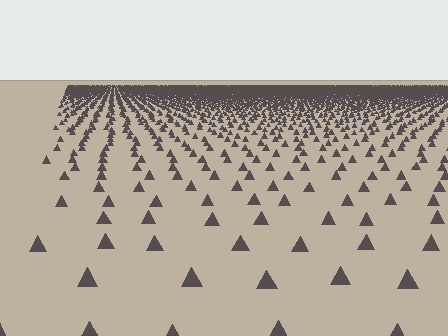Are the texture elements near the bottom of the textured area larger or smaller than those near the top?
Larger. Near the bottom, elements are closer to the viewer and appear at a bigger on-screen size.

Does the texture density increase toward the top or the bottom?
Density increases toward the top.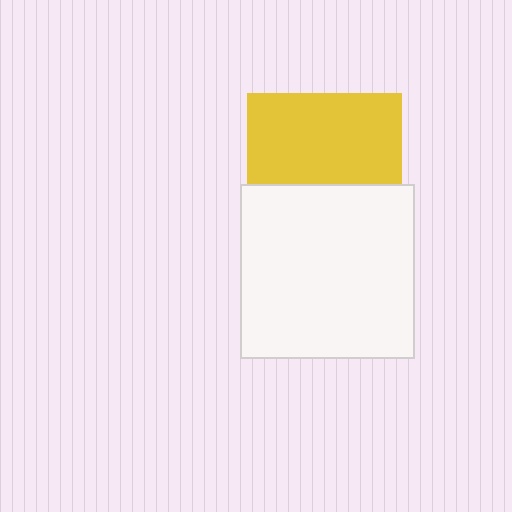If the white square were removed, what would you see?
You would see the complete yellow square.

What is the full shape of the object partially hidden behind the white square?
The partially hidden object is a yellow square.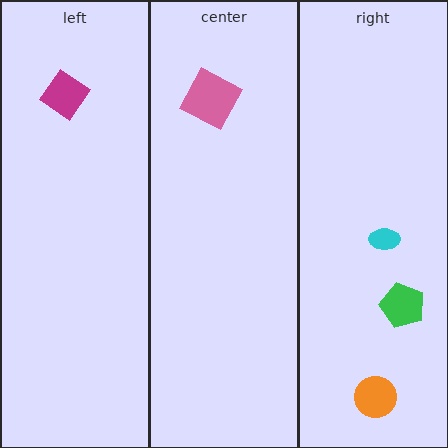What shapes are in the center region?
The pink square.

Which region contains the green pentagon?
The right region.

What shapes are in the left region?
The magenta diamond.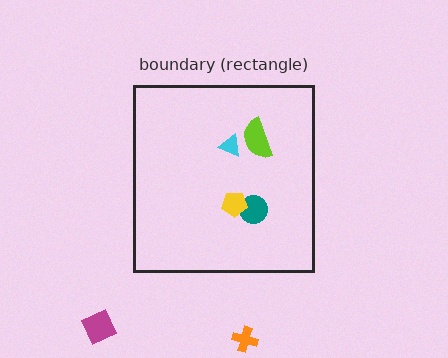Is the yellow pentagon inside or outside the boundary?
Inside.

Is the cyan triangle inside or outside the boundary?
Inside.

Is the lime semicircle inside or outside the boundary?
Inside.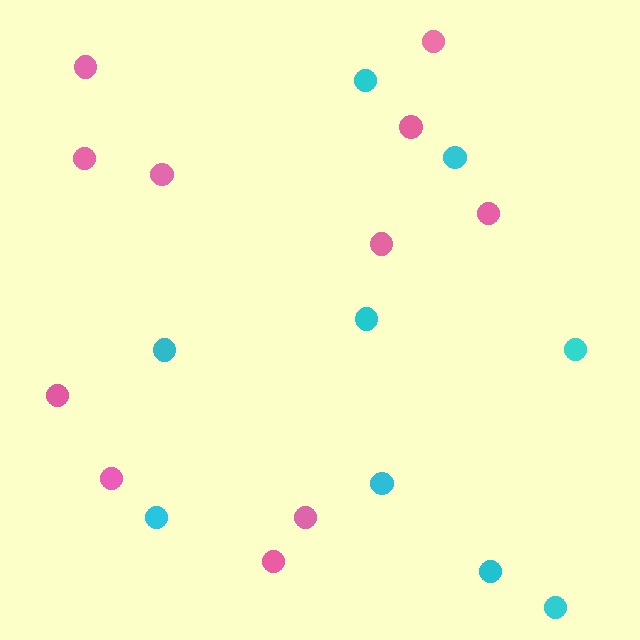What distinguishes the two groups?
There are 2 groups: one group of pink circles (11) and one group of cyan circles (9).